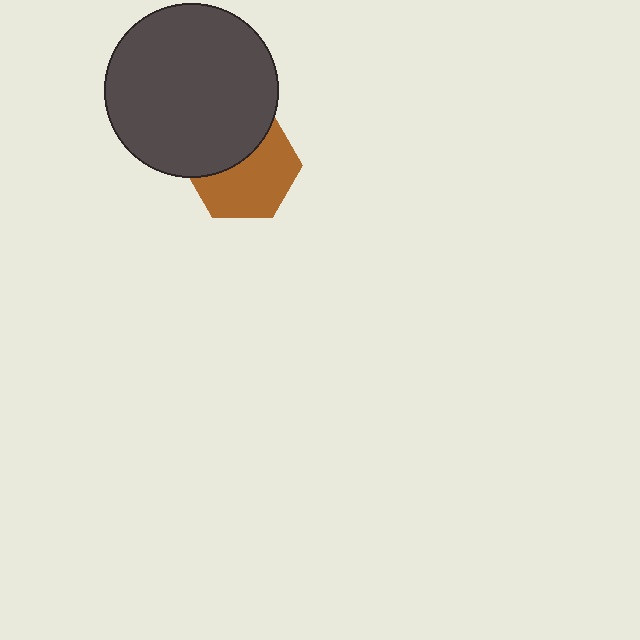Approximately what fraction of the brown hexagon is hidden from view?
Roughly 40% of the brown hexagon is hidden behind the dark gray circle.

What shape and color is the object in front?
The object in front is a dark gray circle.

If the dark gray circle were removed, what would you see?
You would see the complete brown hexagon.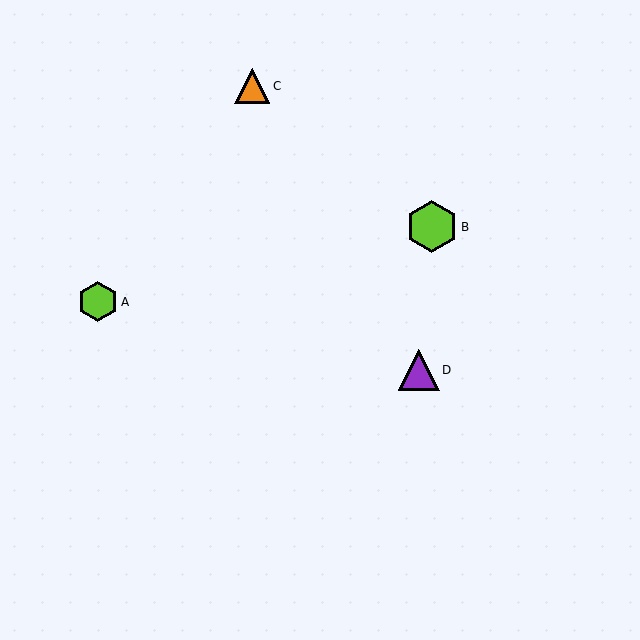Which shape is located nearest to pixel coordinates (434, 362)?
The purple triangle (labeled D) at (419, 370) is nearest to that location.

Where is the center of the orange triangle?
The center of the orange triangle is at (252, 86).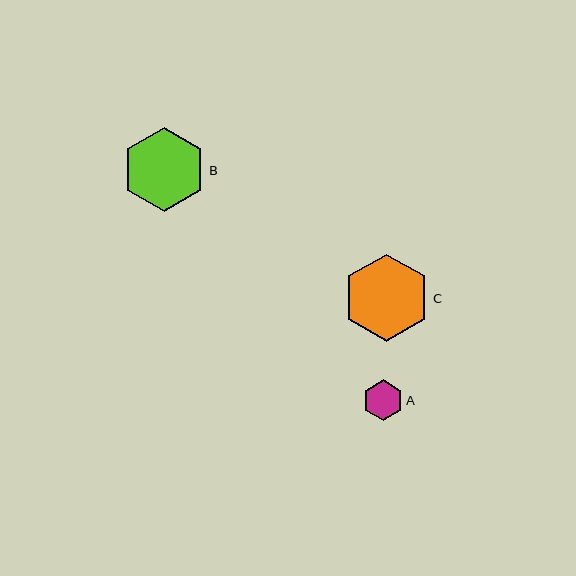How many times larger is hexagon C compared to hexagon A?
Hexagon C is approximately 2.2 times the size of hexagon A.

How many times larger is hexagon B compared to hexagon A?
Hexagon B is approximately 2.1 times the size of hexagon A.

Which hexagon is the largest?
Hexagon C is the largest with a size of approximately 87 pixels.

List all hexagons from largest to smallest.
From largest to smallest: C, B, A.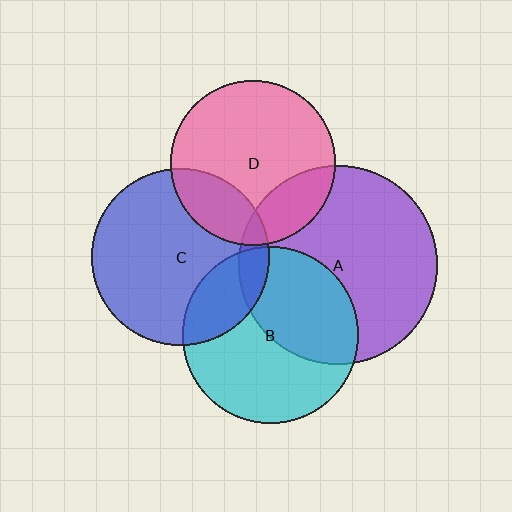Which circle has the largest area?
Circle A (purple).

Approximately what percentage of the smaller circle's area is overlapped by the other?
Approximately 20%.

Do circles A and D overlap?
Yes.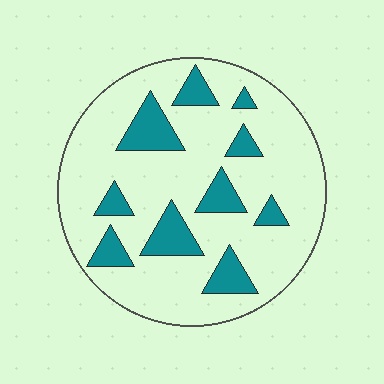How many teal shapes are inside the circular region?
10.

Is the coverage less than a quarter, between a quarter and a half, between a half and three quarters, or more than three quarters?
Less than a quarter.